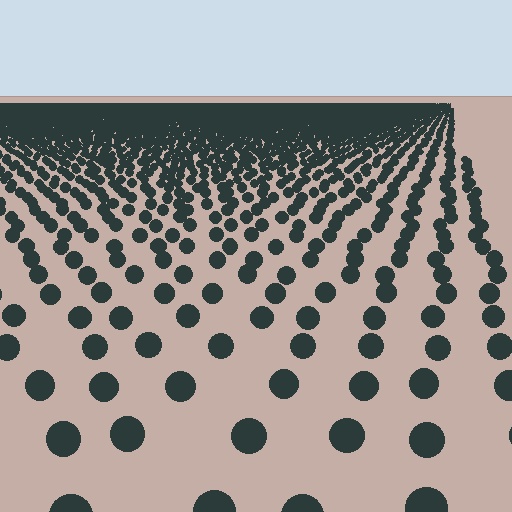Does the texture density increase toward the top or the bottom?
Density increases toward the top.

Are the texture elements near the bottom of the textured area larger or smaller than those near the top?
Larger. Near the bottom, elements are closer to the viewer and appear at a bigger on-screen size.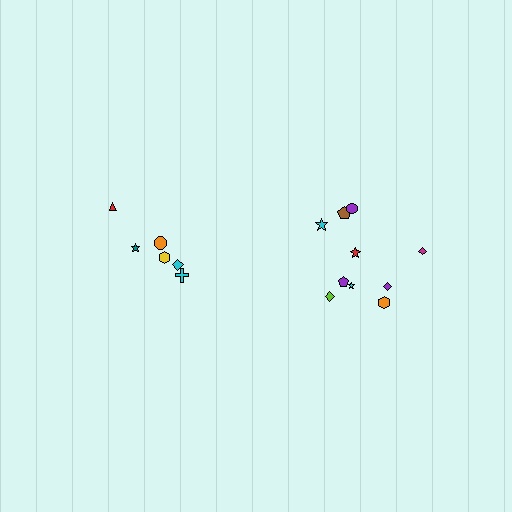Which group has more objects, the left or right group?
The right group.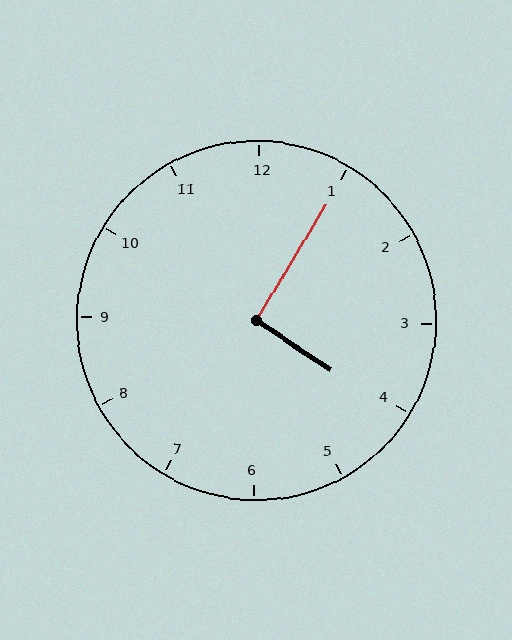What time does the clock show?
4:05.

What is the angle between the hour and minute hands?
Approximately 92 degrees.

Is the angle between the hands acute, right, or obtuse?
It is right.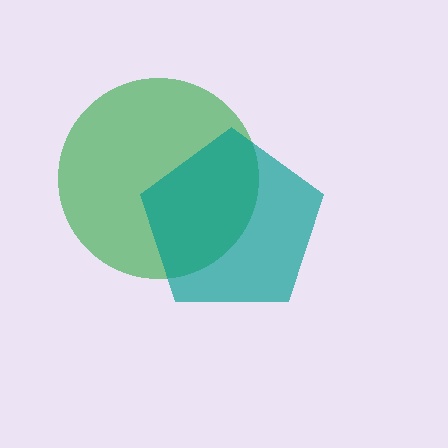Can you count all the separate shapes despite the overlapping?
Yes, there are 2 separate shapes.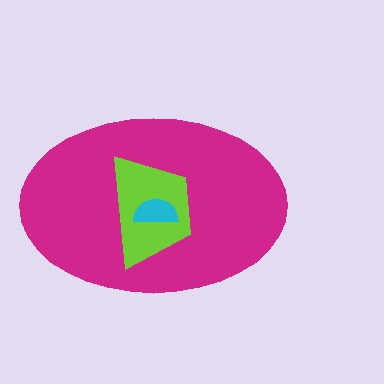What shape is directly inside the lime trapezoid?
The cyan semicircle.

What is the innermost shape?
The cyan semicircle.